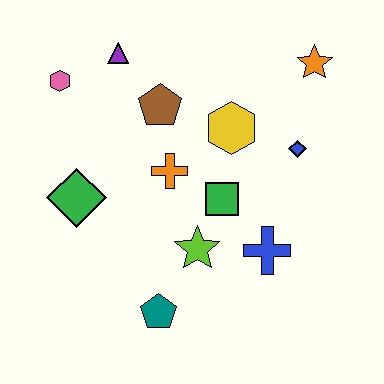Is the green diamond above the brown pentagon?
No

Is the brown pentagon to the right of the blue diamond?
No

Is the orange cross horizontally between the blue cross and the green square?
No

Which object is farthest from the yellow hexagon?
The teal pentagon is farthest from the yellow hexagon.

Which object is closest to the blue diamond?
The yellow hexagon is closest to the blue diamond.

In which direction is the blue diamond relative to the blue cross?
The blue diamond is above the blue cross.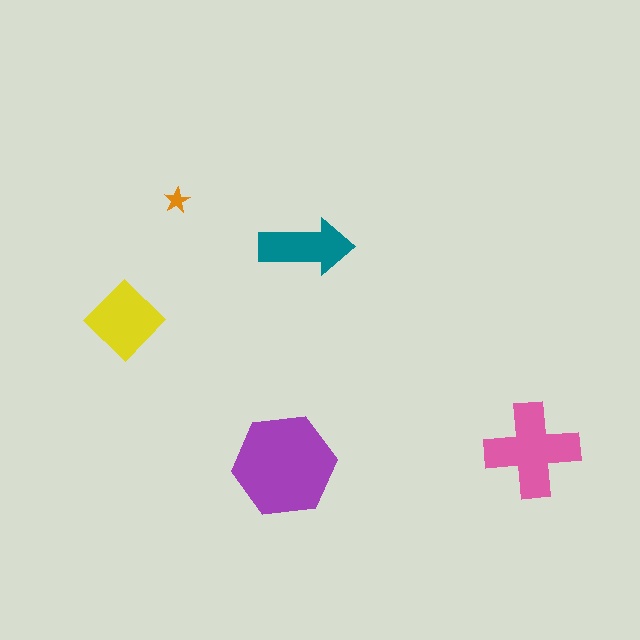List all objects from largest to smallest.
The purple hexagon, the pink cross, the yellow diamond, the teal arrow, the orange star.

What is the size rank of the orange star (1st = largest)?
5th.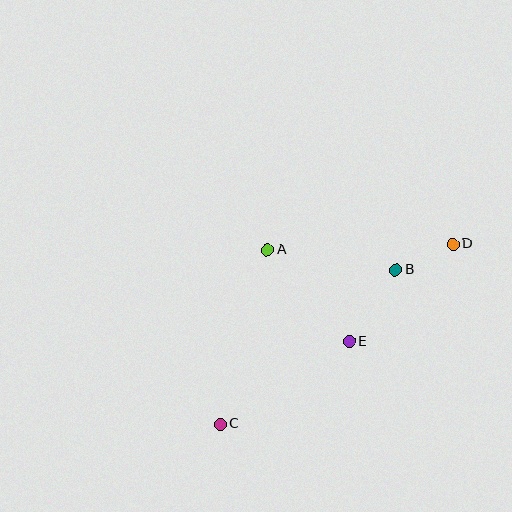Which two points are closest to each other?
Points B and D are closest to each other.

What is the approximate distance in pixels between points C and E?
The distance between C and E is approximately 153 pixels.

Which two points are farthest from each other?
Points C and D are farthest from each other.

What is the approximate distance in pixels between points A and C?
The distance between A and C is approximately 181 pixels.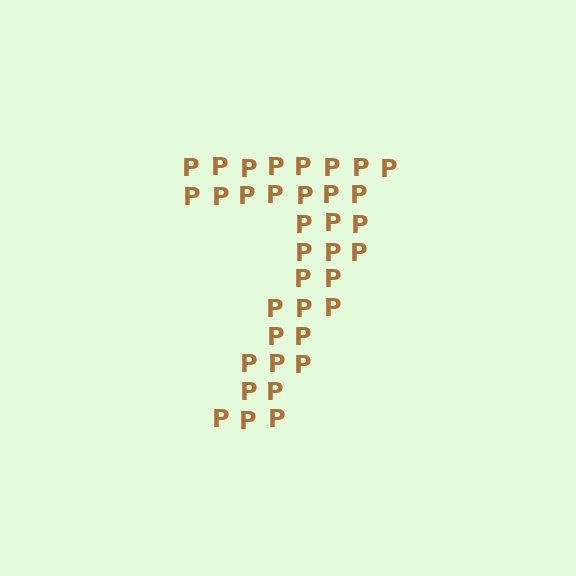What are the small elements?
The small elements are letter P's.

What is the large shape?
The large shape is the digit 7.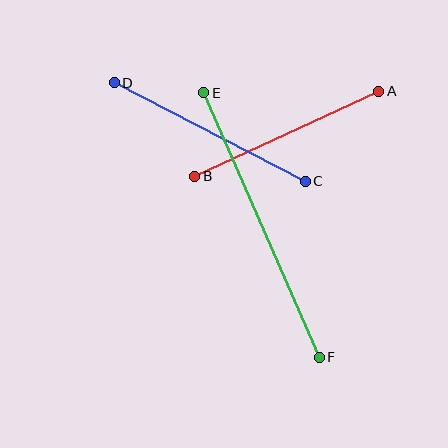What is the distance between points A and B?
The distance is approximately 202 pixels.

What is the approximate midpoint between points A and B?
The midpoint is at approximately (287, 134) pixels.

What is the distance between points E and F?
The distance is approximately 289 pixels.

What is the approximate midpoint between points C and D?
The midpoint is at approximately (210, 132) pixels.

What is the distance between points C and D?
The distance is approximately 215 pixels.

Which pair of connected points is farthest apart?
Points E and F are farthest apart.